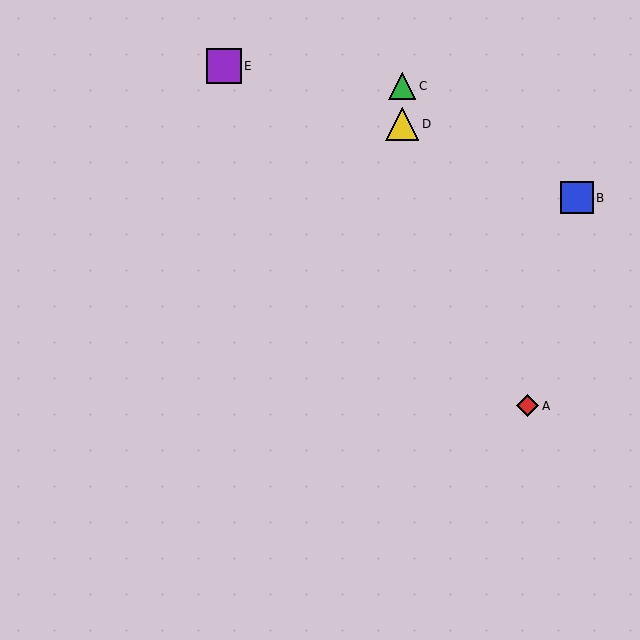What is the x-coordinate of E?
Object E is at x≈224.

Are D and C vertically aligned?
Yes, both are at x≈402.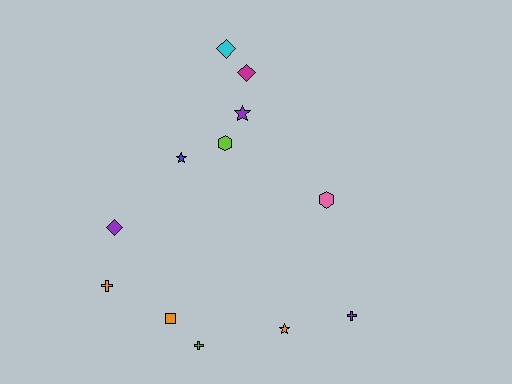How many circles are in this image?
There are no circles.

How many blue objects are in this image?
There is 1 blue object.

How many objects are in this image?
There are 12 objects.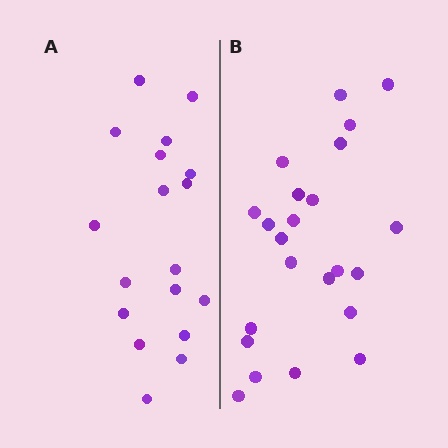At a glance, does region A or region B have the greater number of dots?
Region B (the right region) has more dots.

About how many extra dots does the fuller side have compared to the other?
Region B has about 5 more dots than region A.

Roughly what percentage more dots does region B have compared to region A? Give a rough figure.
About 30% more.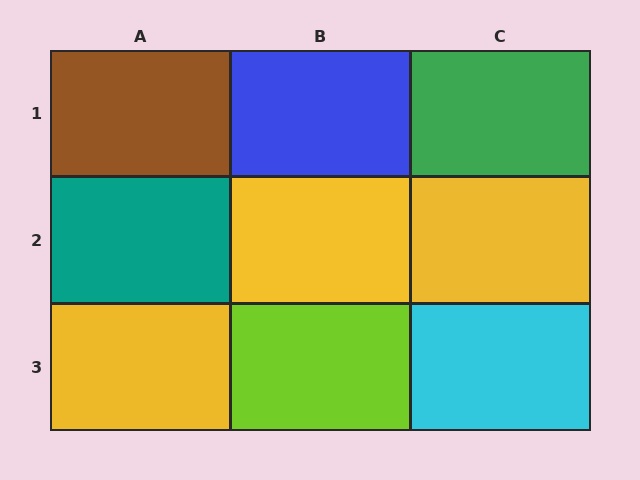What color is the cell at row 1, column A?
Brown.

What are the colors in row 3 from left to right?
Yellow, lime, cyan.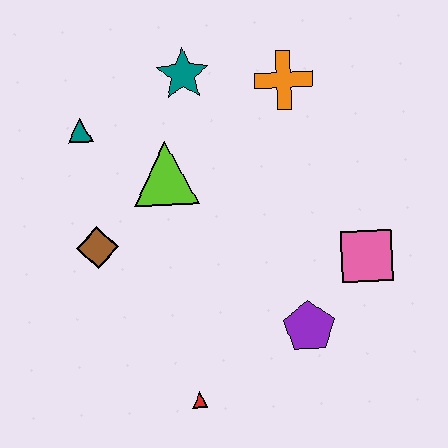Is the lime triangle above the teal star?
No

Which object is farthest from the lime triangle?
The red triangle is farthest from the lime triangle.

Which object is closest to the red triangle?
The purple pentagon is closest to the red triangle.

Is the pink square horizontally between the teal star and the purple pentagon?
No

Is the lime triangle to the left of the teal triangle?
No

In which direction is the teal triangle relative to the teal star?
The teal triangle is to the left of the teal star.